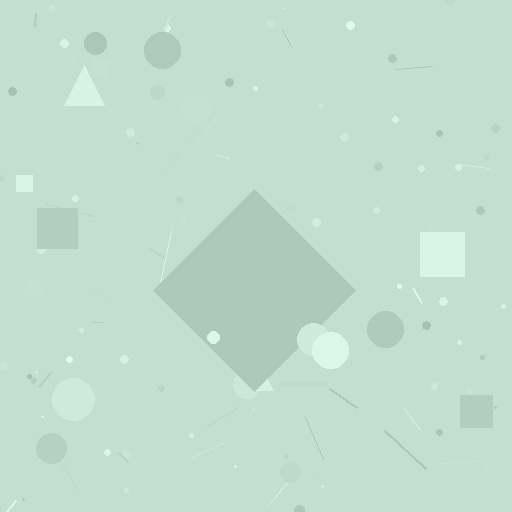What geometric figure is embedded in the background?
A diamond is embedded in the background.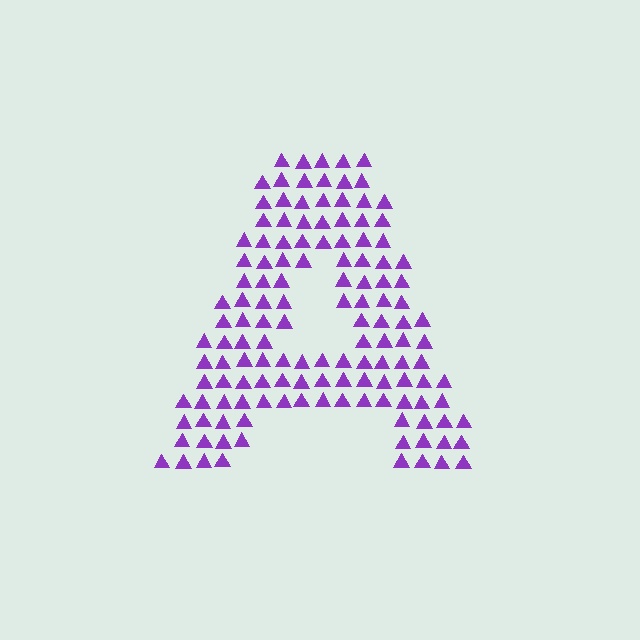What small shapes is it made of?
It is made of small triangles.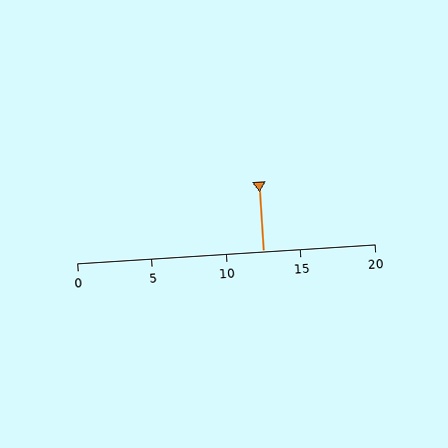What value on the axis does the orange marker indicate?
The marker indicates approximately 12.5.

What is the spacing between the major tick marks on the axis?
The major ticks are spaced 5 apart.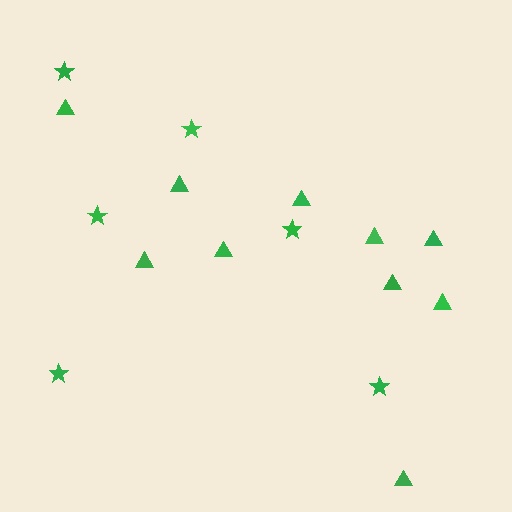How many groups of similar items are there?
There are 2 groups: one group of stars (6) and one group of triangles (10).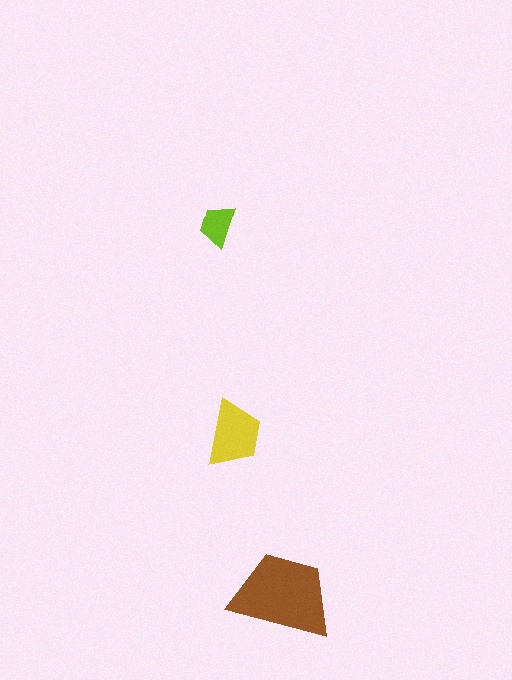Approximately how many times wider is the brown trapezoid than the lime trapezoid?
About 2.5 times wider.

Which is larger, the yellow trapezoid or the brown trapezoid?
The brown one.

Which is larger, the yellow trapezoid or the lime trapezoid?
The yellow one.